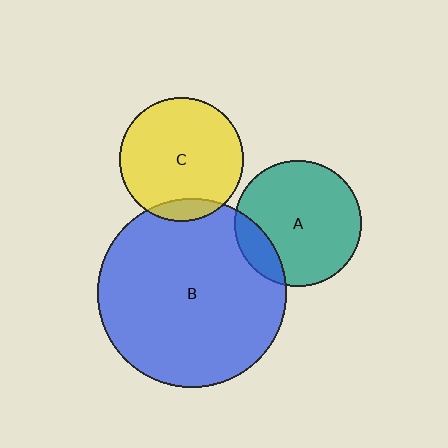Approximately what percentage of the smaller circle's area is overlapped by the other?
Approximately 10%.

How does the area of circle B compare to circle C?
Approximately 2.3 times.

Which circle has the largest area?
Circle B (blue).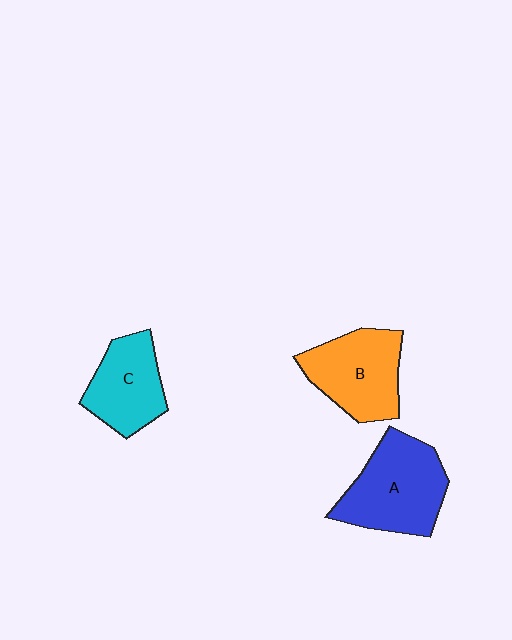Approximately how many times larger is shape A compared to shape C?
Approximately 1.4 times.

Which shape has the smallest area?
Shape C (cyan).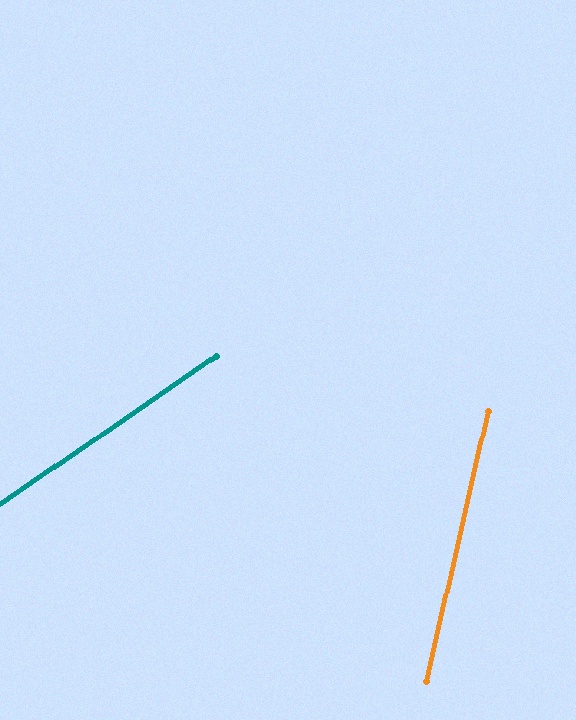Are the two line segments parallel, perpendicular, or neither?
Neither parallel nor perpendicular — they differ by about 43°.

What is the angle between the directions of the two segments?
Approximately 43 degrees.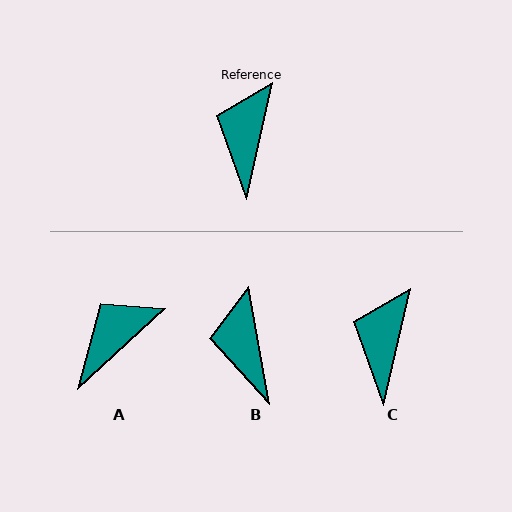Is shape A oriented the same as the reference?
No, it is off by about 35 degrees.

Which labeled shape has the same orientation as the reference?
C.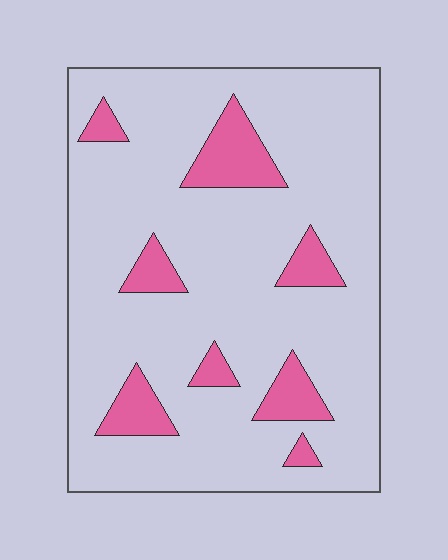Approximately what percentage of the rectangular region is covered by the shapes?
Approximately 15%.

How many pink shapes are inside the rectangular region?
8.